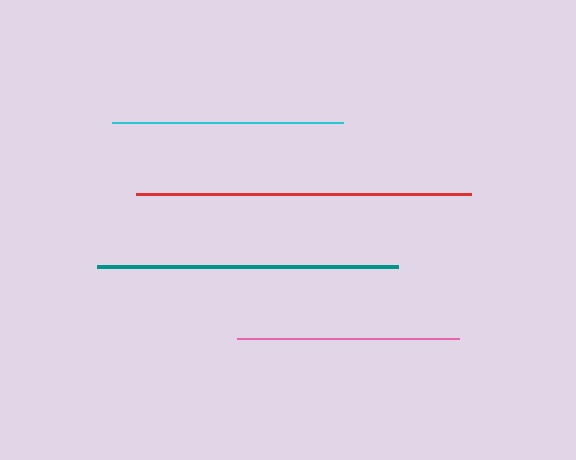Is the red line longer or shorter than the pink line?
The red line is longer than the pink line.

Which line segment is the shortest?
The pink line is the shortest at approximately 222 pixels.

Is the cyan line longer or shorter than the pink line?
The cyan line is longer than the pink line.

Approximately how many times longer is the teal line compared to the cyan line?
The teal line is approximately 1.3 times the length of the cyan line.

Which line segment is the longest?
The red line is the longest at approximately 335 pixels.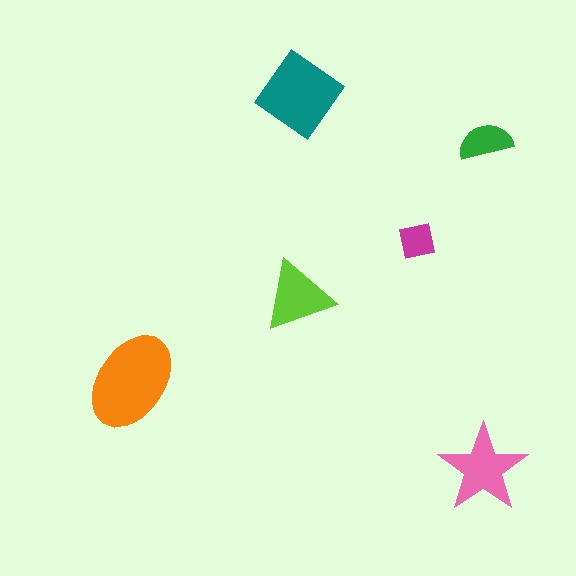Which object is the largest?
The orange ellipse.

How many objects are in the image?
There are 6 objects in the image.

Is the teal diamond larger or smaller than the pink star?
Larger.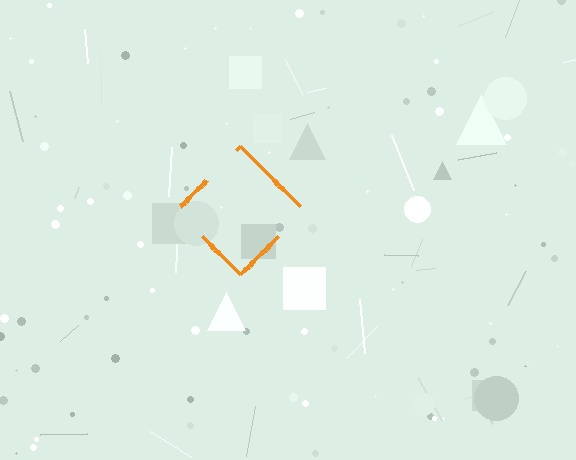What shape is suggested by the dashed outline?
The dashed outline suggests a diamond.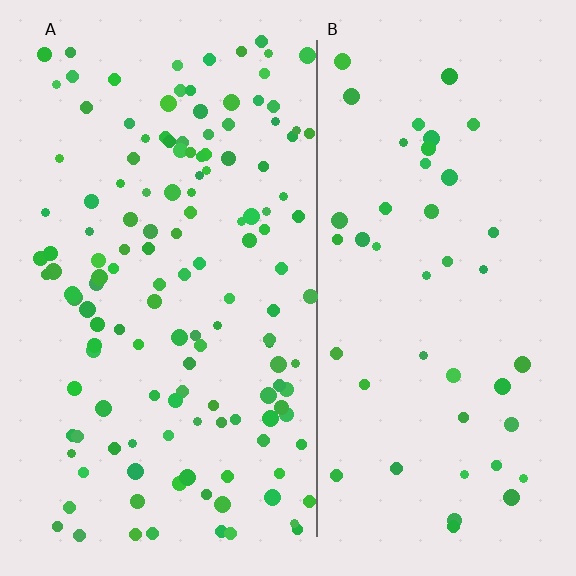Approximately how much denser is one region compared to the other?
Approximately 3.0× — region A over region B.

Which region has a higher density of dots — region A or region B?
A (the left).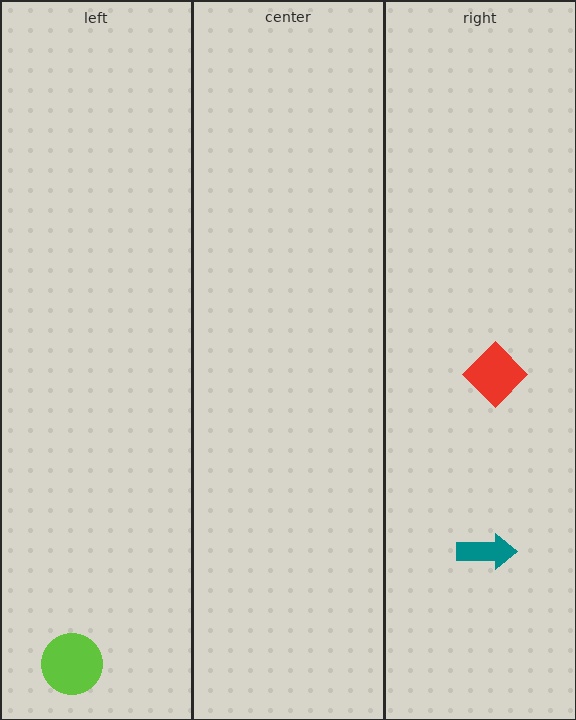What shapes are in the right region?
The teal arrow, the red diamond.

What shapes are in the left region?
The lime circle.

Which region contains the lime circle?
The left region.